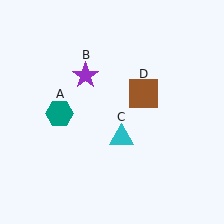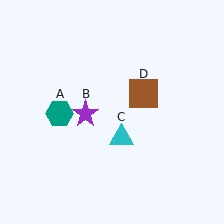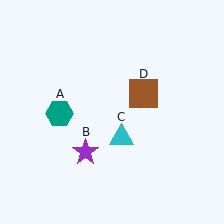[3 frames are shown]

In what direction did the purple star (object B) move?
The purple star (object B) moved down.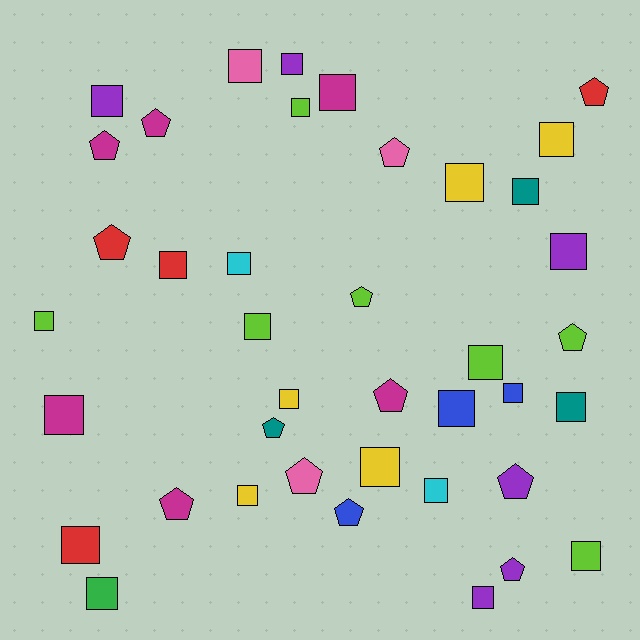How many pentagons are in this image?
There are 14 pentagons.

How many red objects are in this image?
There are 4 red objects.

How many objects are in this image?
There are 40 objects.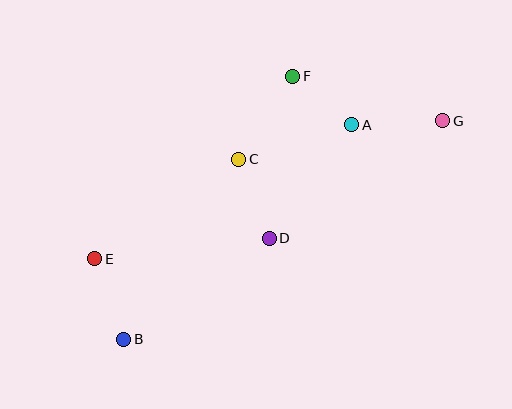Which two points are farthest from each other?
Points B and G are farthest from each other.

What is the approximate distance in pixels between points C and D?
The distance between C and D is approximately 85 pixels.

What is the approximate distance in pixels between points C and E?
The distance between C and E is approximately 175 pixels.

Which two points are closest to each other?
Points A and F are closest to each other.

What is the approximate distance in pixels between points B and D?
The distance between B and D is approximately 177 pixels.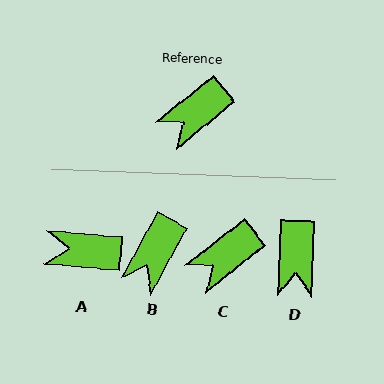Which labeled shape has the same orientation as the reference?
C.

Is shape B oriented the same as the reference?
No, it is off by about 23 degrees.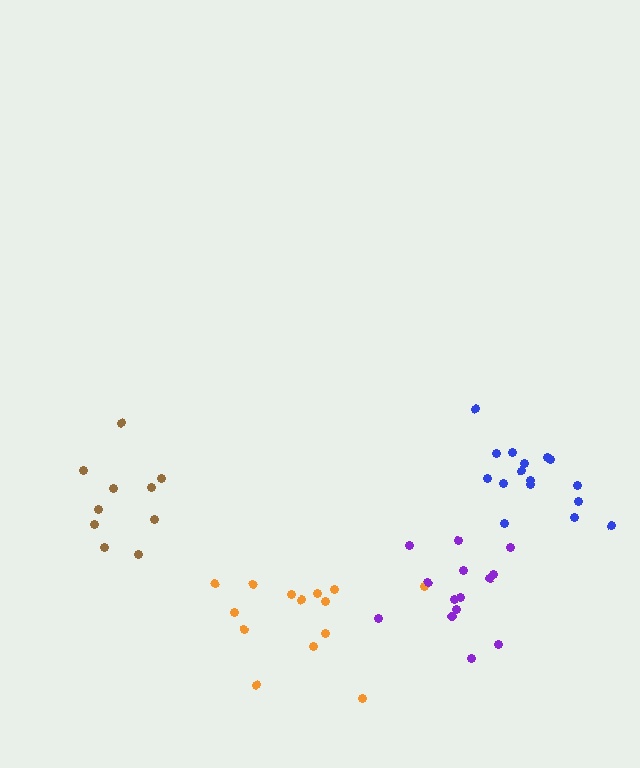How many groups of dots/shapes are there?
There are 4 groups.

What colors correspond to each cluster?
The clusters are colored: orange, purple, blue, brown.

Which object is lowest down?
The orange cluster is bottommost.